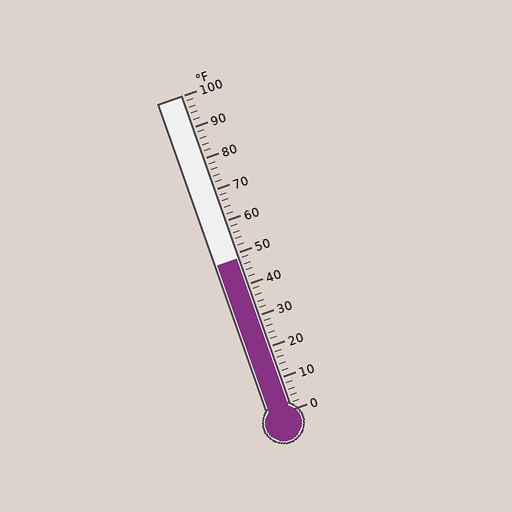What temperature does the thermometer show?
The thermometer shows approximately 48°F.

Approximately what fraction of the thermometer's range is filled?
The thermometer is filled to approximately 50% of its range.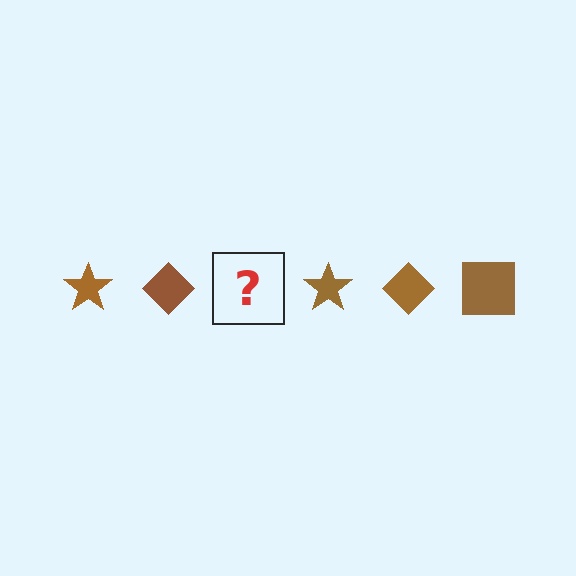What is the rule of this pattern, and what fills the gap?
The rule is that the pattern cycles through star, diamond, square shapes in brown. The gap should be filled with a brown square.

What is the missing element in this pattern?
The missing element is a brown square.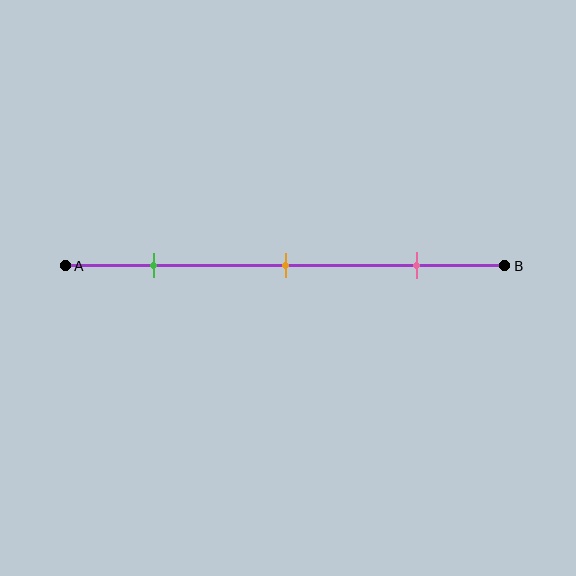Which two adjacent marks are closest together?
The green and orange marks are the closest adjacent pair.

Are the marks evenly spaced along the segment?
Yes, the marks are approximately evenly spaced.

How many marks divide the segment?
There are 3 marks dividing the segment.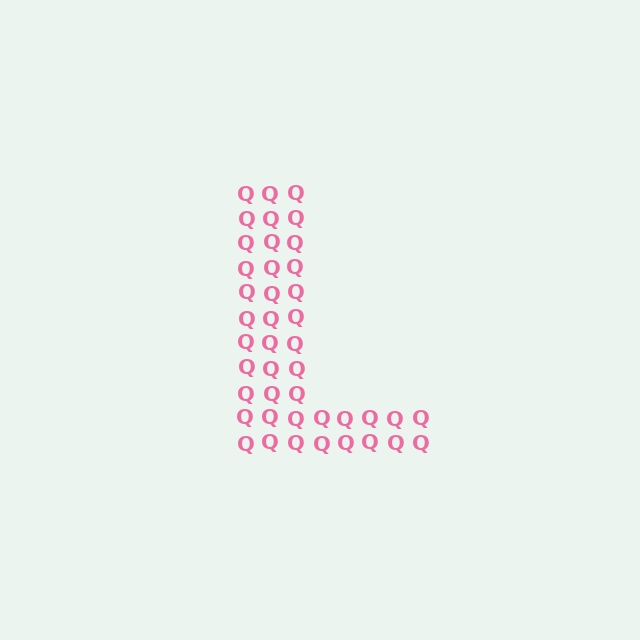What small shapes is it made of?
It is made of small letter Q's.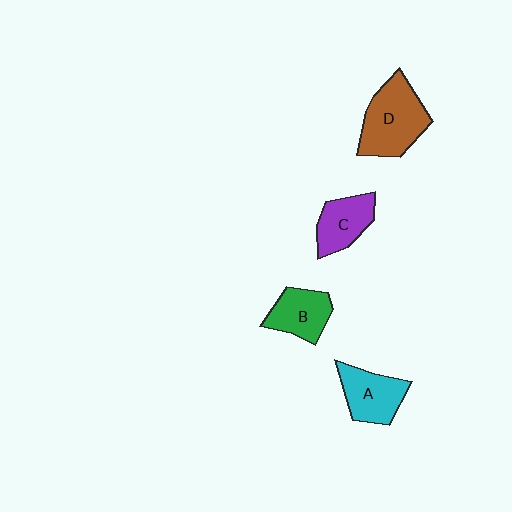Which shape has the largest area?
Shape D (brown).